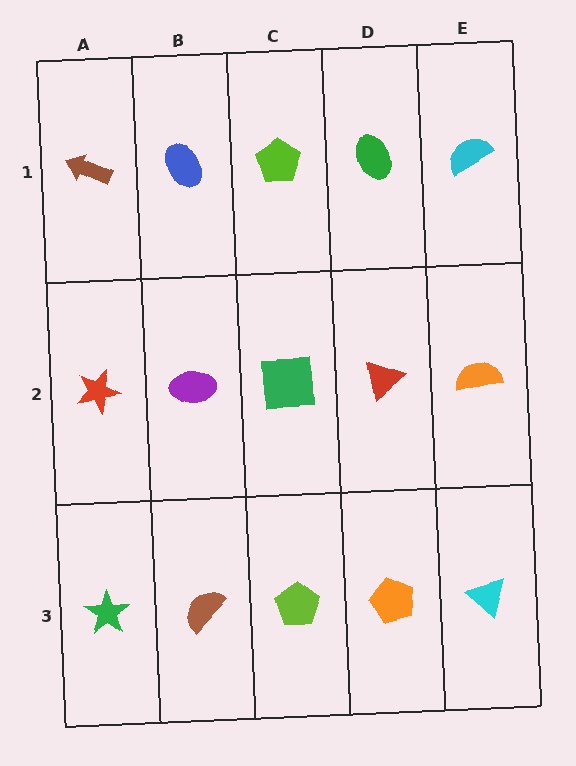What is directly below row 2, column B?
A brown semicircle.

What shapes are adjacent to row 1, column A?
A red star (row 2, column A), a blue ellipse (row 1, column B).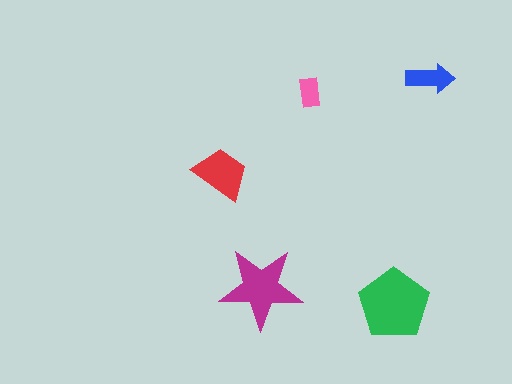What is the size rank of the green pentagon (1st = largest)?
1st.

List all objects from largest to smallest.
The green pentagon, the magenta star, the red trapezoid, the blue arrow, the pink rectangle.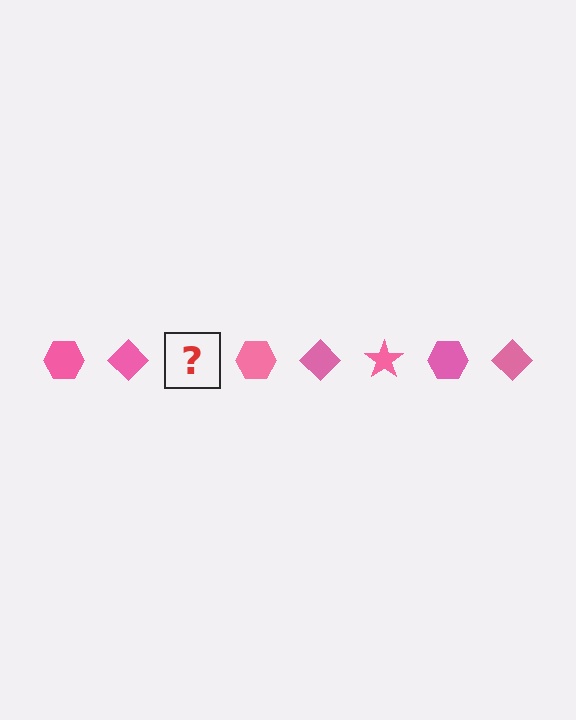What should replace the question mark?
The question mark should be replaced with a pink star.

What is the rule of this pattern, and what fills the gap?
The rule is that the pattern cycles through hexagon, diamond, star shapes in pink. The gap should be filled with a pink star.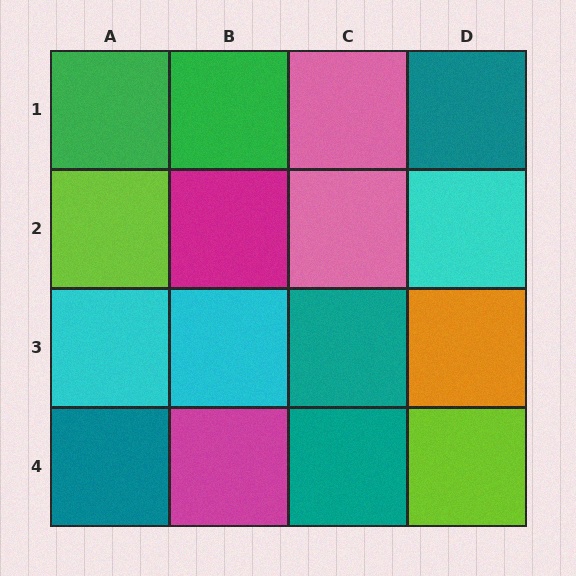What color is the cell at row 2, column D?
Cyan.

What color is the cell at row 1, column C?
Pink.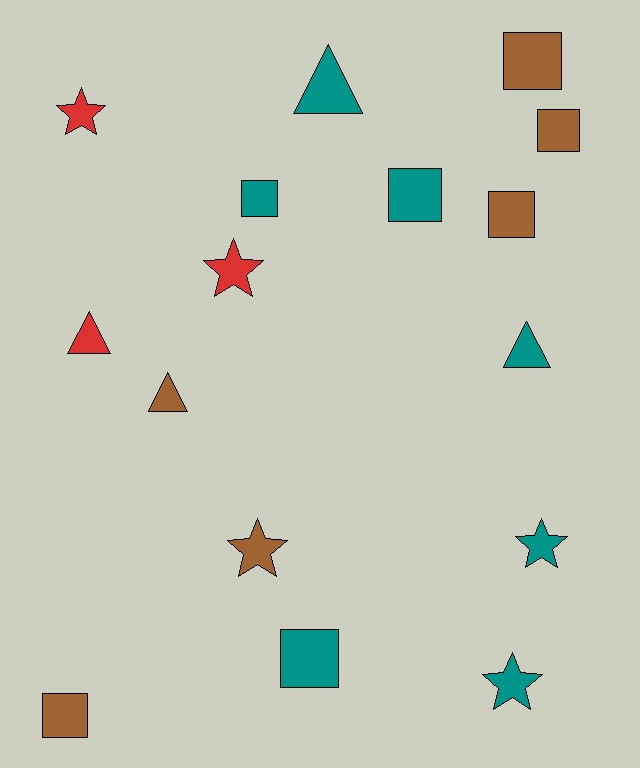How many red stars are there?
There are 2 red stars.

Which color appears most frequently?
Teal, with 7 objects.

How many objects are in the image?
There are 16 objects.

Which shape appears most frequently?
Square, with 7 objects.